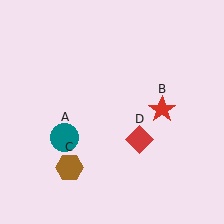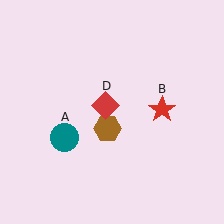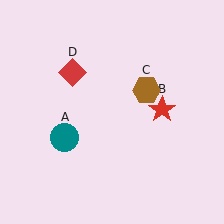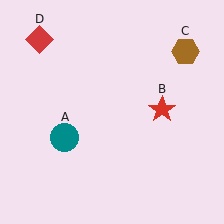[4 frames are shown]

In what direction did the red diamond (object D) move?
The red diamond (object D) moved up and to the left.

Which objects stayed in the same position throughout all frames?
Teal circle (object A) and red star (object B) remained stationary.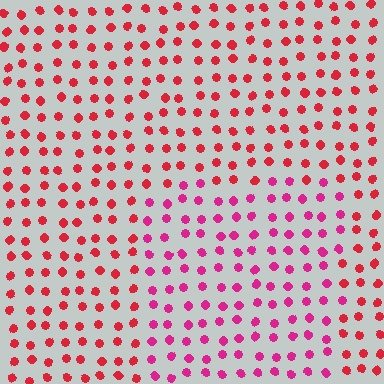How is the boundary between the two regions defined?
The boundary is defined purely by a slight shift in hue (about 29 degrees). Spacing, size, and orientation are identical on both sides.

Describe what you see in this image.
The image is filled with small red elements in a uniform arrangement. A rectangle-shaped region is visible where the elements are tinted to a slightly different hue, forming a subtle color boundary.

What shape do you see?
I see a rectangle.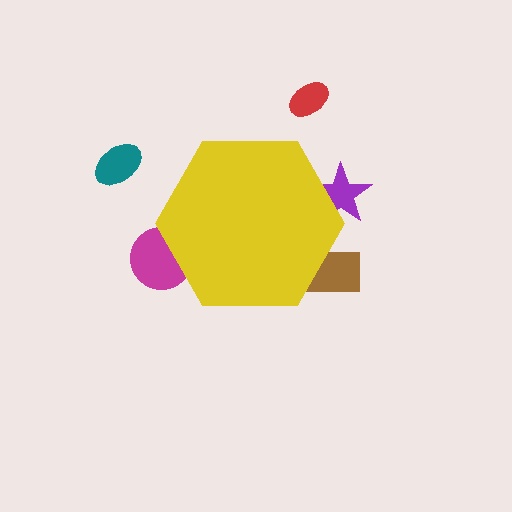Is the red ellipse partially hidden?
No, the red ellipse is fully visible.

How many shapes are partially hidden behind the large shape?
3 shapes are partially hidden.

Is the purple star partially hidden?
Yes, the purple star is partially hidden behind the yellow hexagon.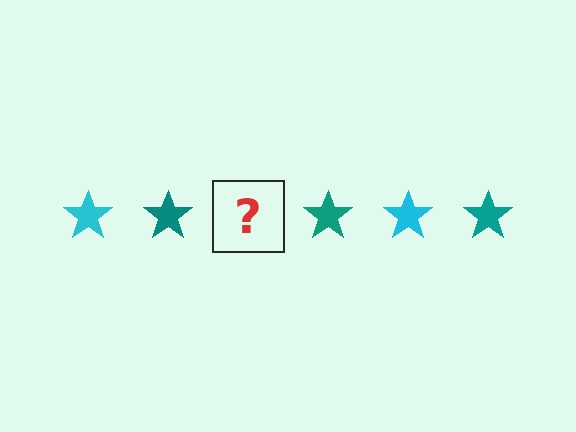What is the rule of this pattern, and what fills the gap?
The rule is that the pattern cycles through cyan, teal stars. The gap should be filled with a cyan star.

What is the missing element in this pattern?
The missing element is a cyan star.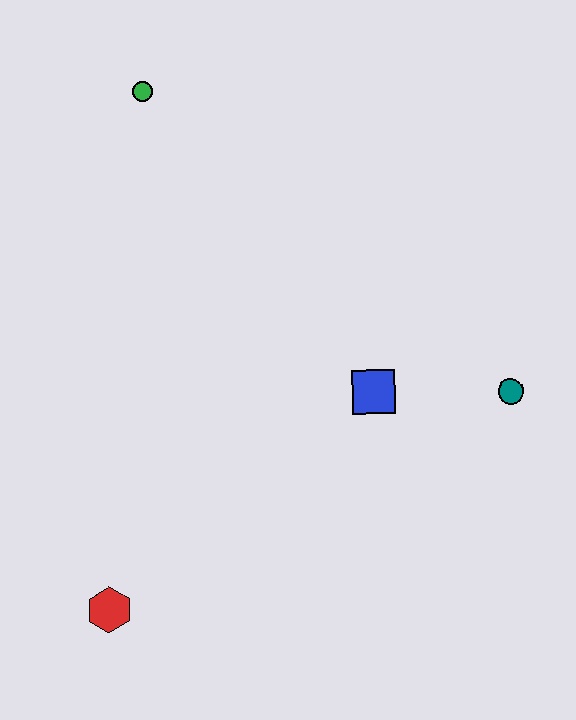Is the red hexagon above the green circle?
No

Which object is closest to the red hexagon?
The blue square is closest to the red hexagon.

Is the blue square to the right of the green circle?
Yes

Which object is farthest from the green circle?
The red hexagon is farthest from the green circle.